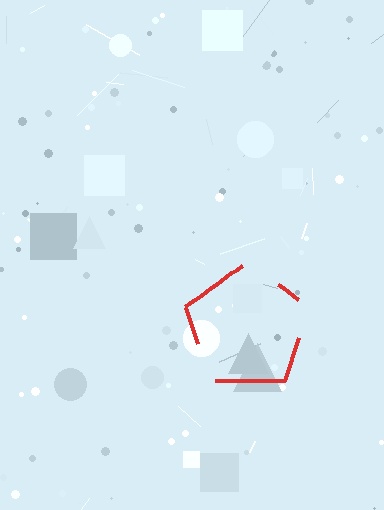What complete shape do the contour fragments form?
The contour fragments form a pentagon.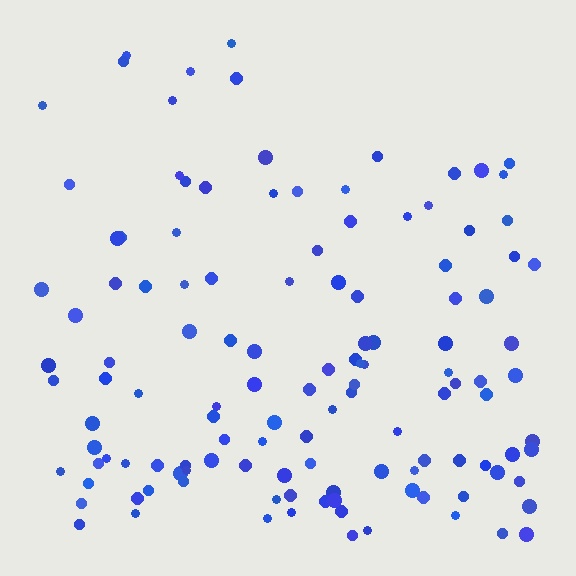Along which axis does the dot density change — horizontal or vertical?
Vertical.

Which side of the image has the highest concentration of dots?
The bottom.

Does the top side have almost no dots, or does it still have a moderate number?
Still a moderate number, just noticeably fewer than the bottom.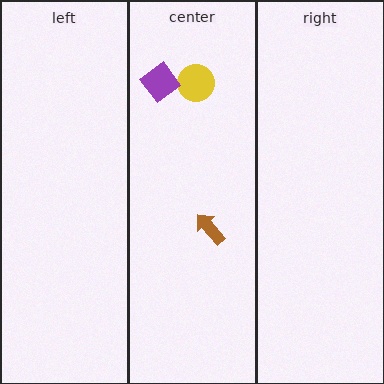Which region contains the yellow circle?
The center region.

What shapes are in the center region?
The brown arrow, the yellow circle, the purple diamond.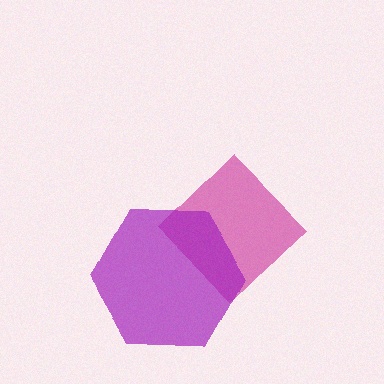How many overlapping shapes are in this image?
There are 2 overlapping shapes in the image.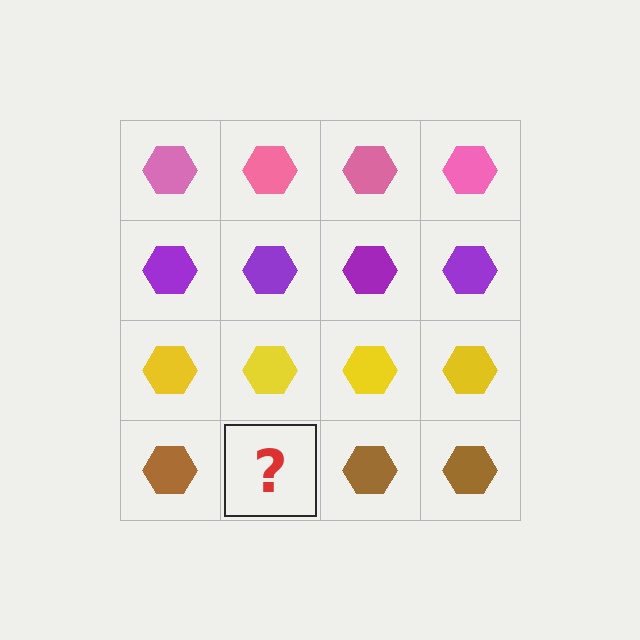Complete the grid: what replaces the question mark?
The question mark should be replaced with a brown hexagon.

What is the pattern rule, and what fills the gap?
The rule is that each row has a consistent color. The gap should be filled with a brown hexagon.